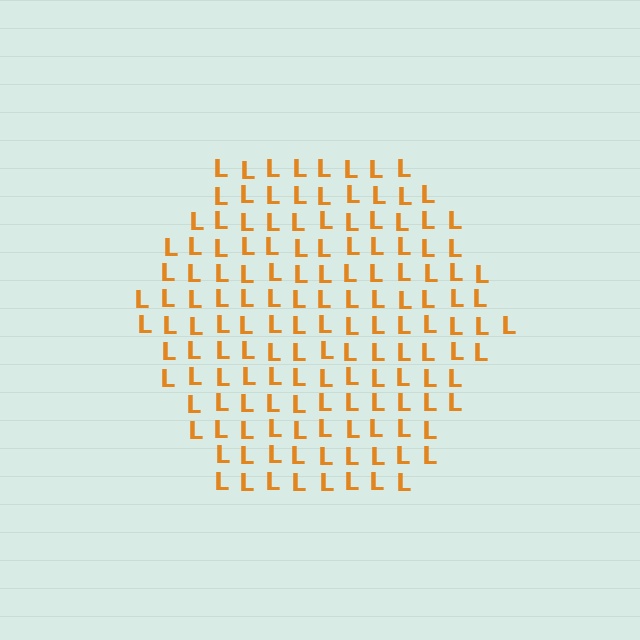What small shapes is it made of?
It is made of small letter L's.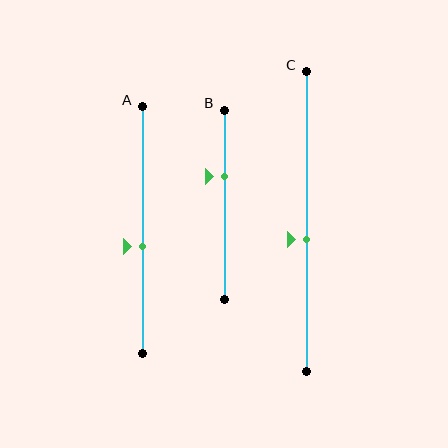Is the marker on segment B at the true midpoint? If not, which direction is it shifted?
No, the marker on segment B is shifted upward by about 15% of the segment length.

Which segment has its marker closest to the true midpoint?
Segment C has its marker closest to the true midpoint.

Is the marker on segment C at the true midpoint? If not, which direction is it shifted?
No, the marker on segment C is shifted downward by about 6% of the segment length.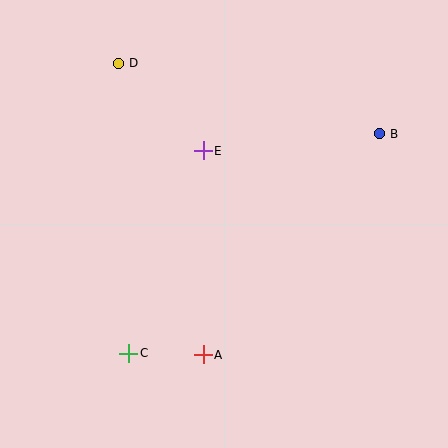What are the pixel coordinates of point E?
Point E is at (203, 151).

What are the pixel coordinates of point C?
Point C is at (129, 353).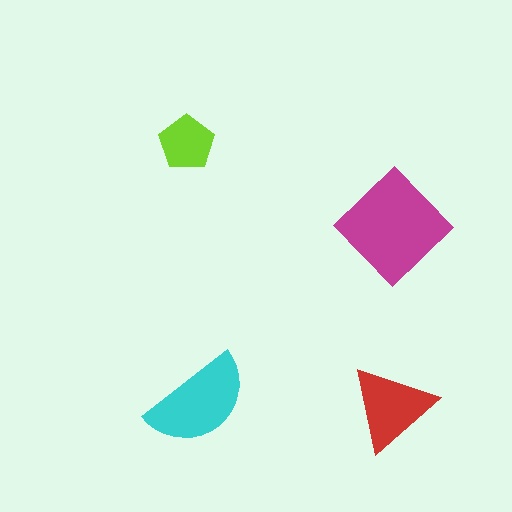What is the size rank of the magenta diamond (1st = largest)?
1st.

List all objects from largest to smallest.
The magenta diamond, the cyan semicircle, the red triangle, the lime pentagon.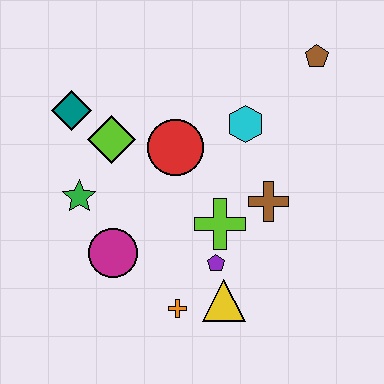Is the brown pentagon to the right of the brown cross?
Yes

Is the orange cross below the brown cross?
Yes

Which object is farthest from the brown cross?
The teal diamond is farthest from the brown cross.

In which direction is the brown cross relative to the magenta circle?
The brown cross is to the right of the magenta circle.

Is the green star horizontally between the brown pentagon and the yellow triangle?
No